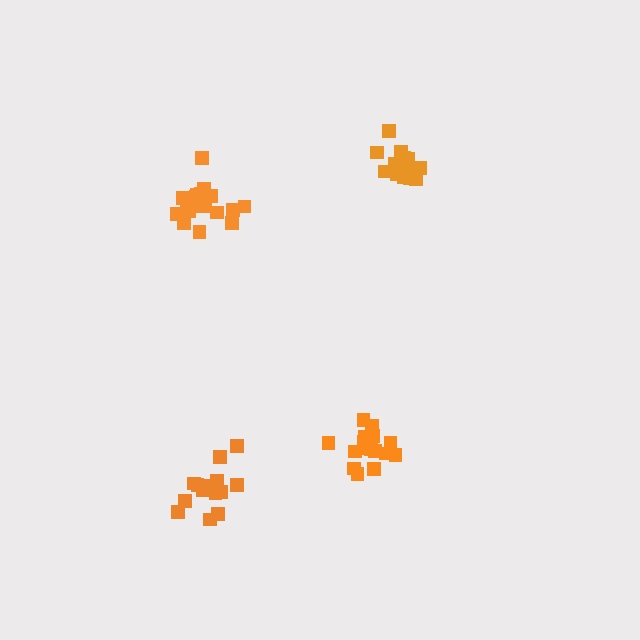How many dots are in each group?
Group 1: 15 dots, Group 2: 16 dots, Group 3: 20 dots, Group 4: 15 dots (66 total).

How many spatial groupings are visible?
There are 4 spatial groupings.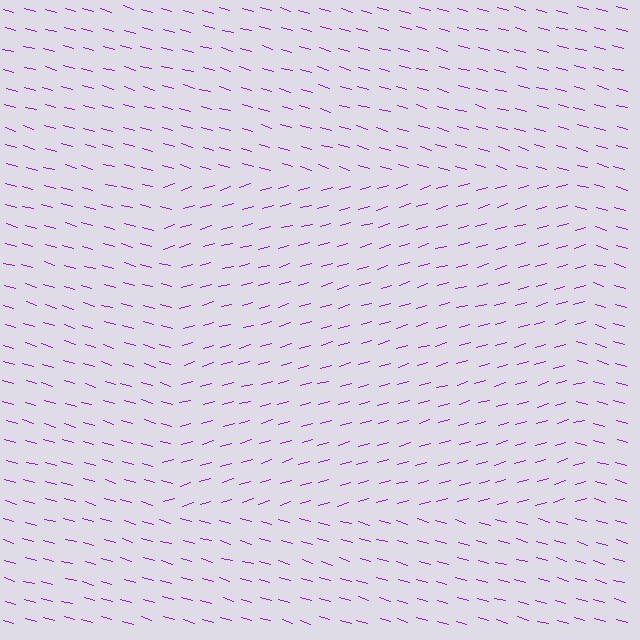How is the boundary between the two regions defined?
The boundary is defined purely by a change in line orientation (approximately 32 degrees difference). All lines are the same color and thickness.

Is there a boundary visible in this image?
Yes, there is a texture boundary formed by a change in line orientation.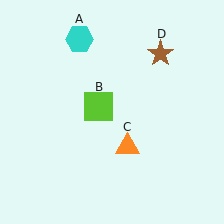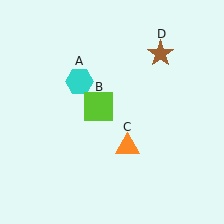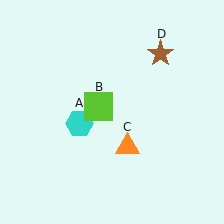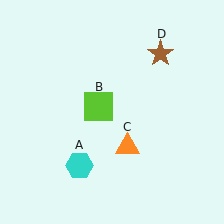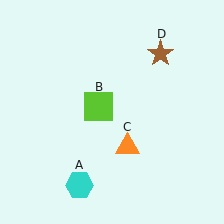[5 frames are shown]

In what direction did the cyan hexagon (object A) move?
The cyan hexagon (object A) moved down.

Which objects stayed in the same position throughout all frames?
Lime square (object B) and orange triangle (object C) and brown star (object D) remained stationary.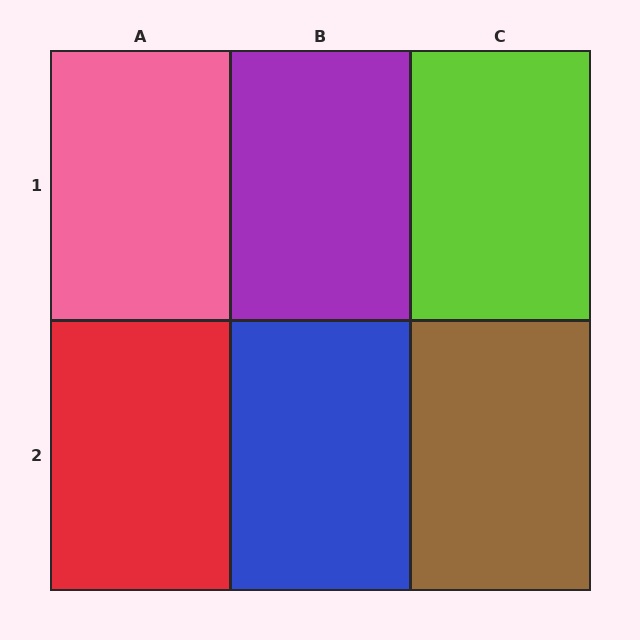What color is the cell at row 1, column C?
Lime.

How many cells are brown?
1 cell is brown.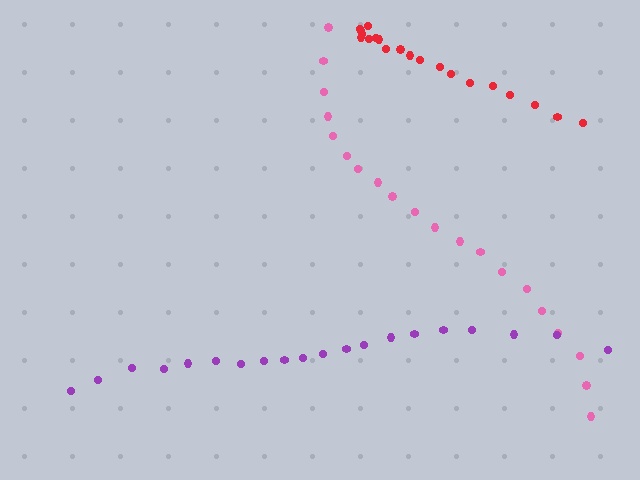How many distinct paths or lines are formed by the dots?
There are 3 distinct paths.